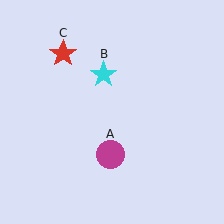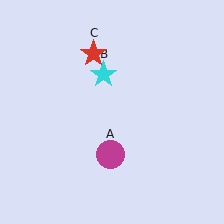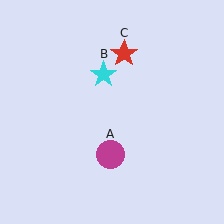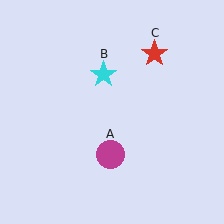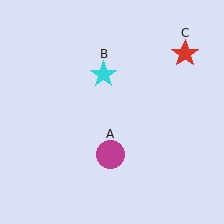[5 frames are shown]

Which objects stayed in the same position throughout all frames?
Magenta circle (object A) and cyan star (object B) remained stationary.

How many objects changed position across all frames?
1 object changed position: red star (object C).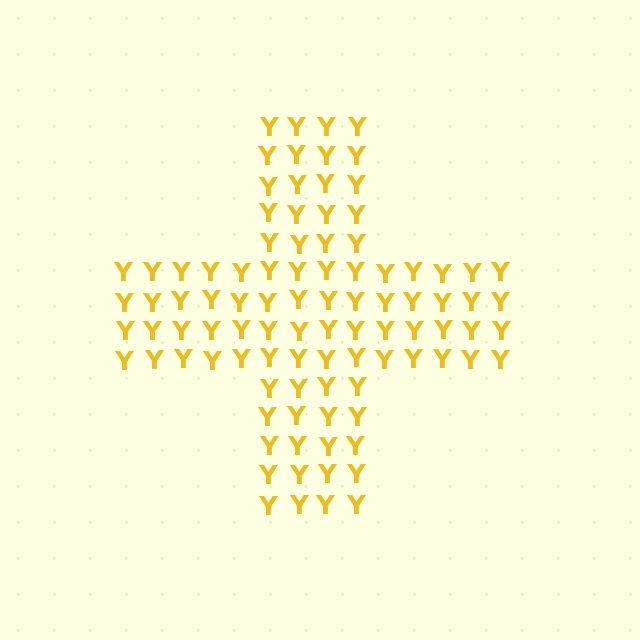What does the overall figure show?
The overall figure shows a cross.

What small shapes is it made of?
It is made of small letter Y's.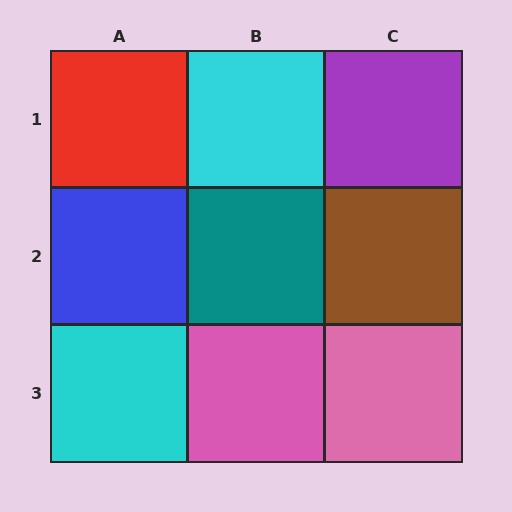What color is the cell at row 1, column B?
Cyan.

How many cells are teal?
1 cell is teal.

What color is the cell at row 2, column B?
Teal.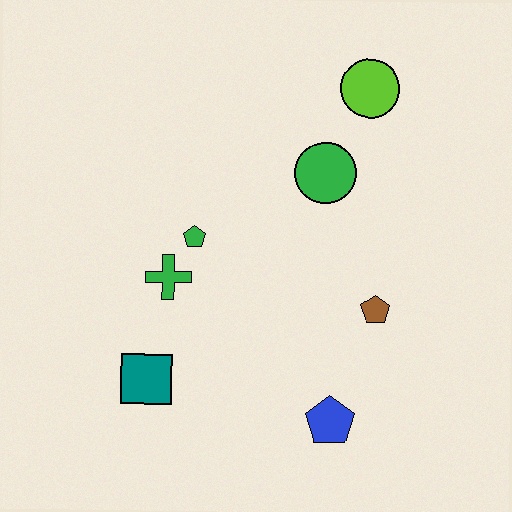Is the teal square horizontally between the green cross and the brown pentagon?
No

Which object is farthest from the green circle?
The teal square is farthest from the green circle.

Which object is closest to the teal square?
The green cross is closest to the teal square.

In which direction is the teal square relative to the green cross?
The teal square is below the green cross.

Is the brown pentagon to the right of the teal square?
Yes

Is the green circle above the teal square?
Yes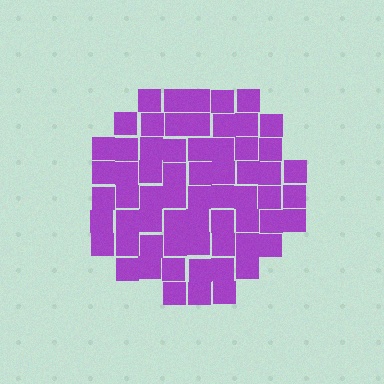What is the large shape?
The large shape is a circle.